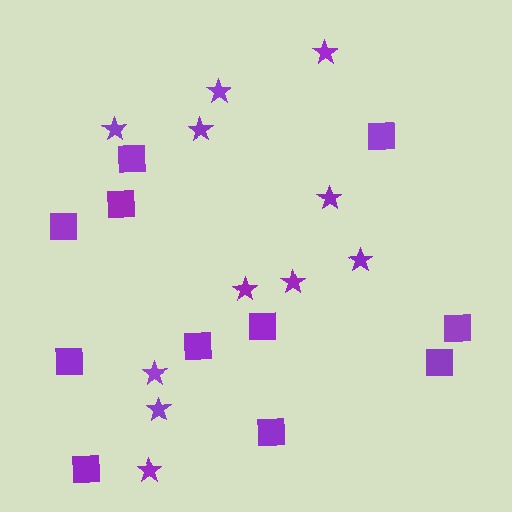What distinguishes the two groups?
There are 2 groups: one group of squares (11) and one group of stars (11).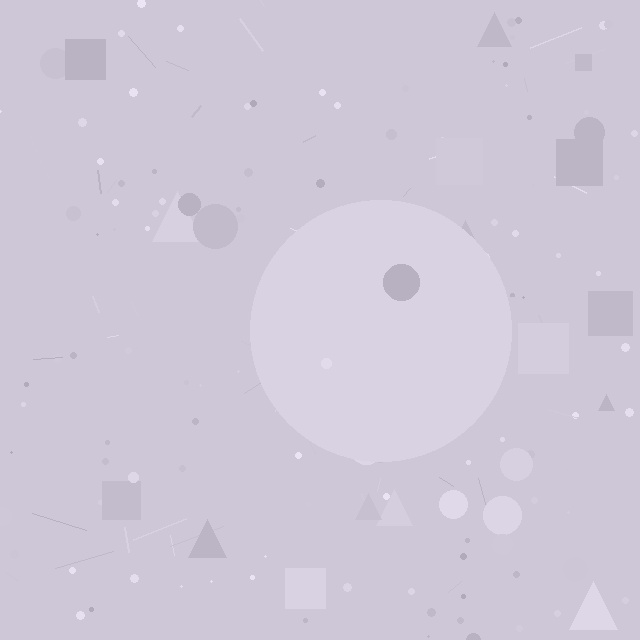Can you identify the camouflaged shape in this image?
The camouflaged shape is a circle.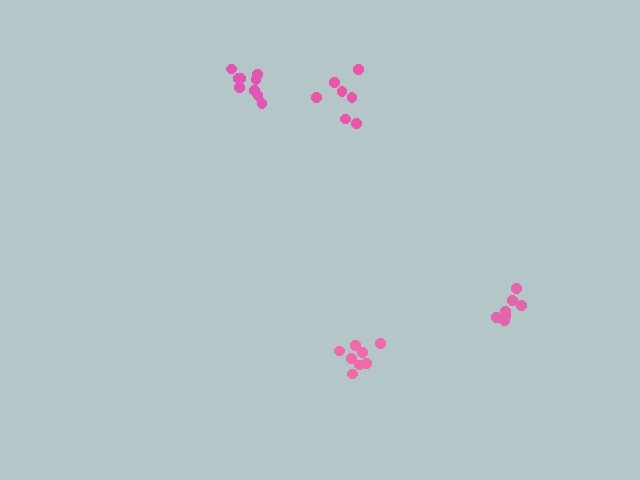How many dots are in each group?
Group 1: 8 dots, Group 2: 7 dots, Group 3: 9 dots, Group 4: 7 dots (31 total).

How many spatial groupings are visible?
There are 4 spatial groupings.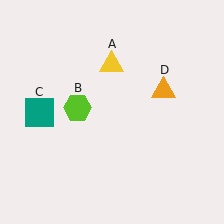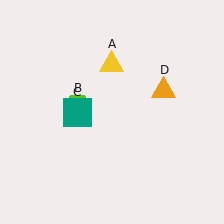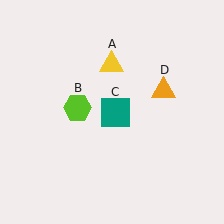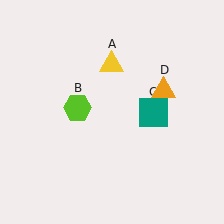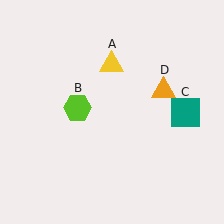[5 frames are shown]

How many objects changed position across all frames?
1 object changed position: teal square (object C).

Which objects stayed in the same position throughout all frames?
Yellow triangle (object A) and lime hexagon (object B) and orange triangle (object D) remained stationary.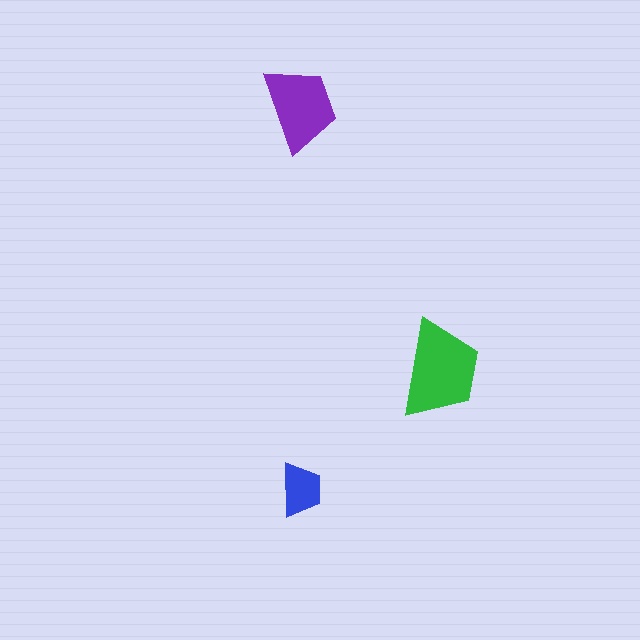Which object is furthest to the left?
The purple trapezoid is leftmost.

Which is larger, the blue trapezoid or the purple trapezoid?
The purple one.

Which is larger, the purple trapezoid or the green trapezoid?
The green one.